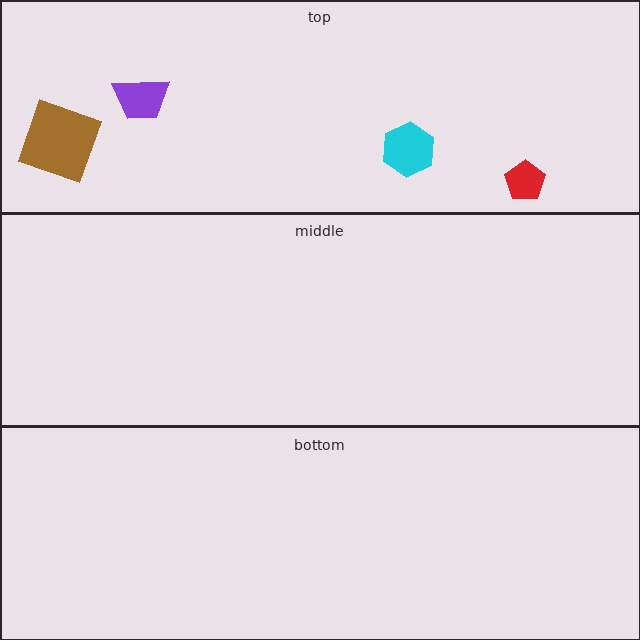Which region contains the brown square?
The top region.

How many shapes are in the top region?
4.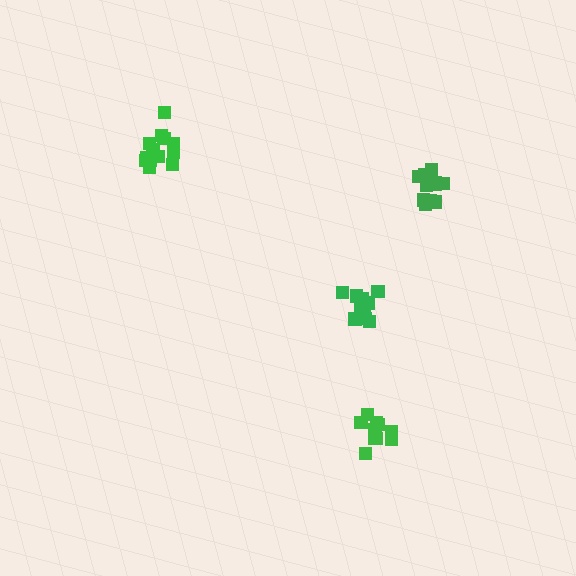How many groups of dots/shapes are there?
There are 4 groups.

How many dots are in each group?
Group 1: 14 dots, Group 2: 16 dots, Group 3: 12 dots, Group 4: 11 dots (53 total).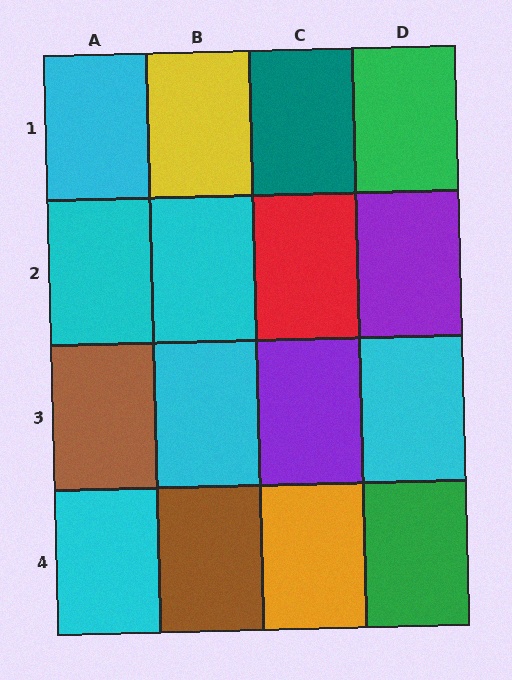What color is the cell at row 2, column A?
Cyan.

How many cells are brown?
2 cells are brown.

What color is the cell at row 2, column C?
Red.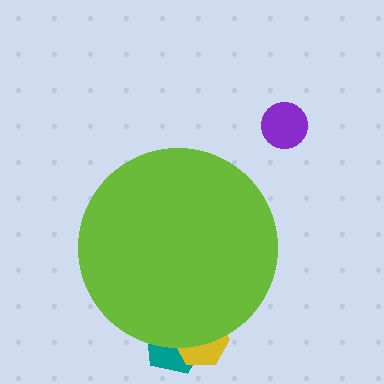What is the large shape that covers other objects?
A lime circle.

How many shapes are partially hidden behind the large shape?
2 shapes are partially hidden.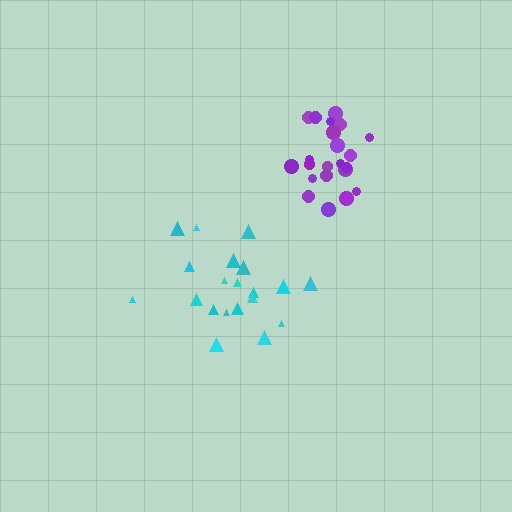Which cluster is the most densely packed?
Purple.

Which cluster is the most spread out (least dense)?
Cyan.